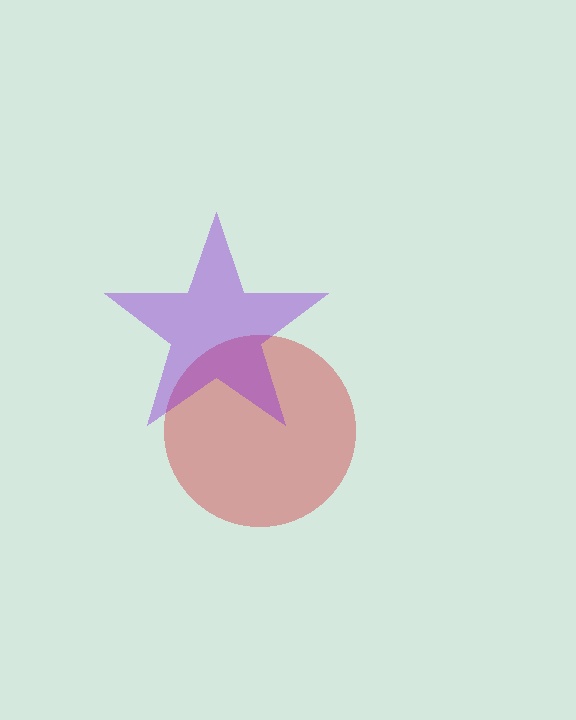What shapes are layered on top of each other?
The layered shapes are: a red circle, a purple star.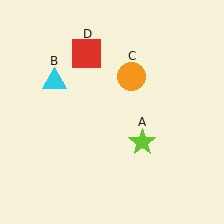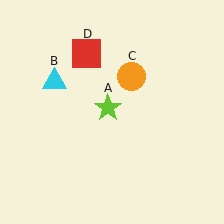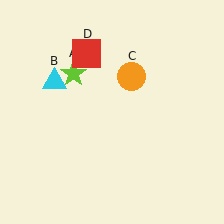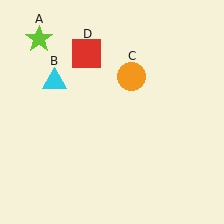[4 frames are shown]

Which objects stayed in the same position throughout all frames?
Cyan triangle (object B) and orange circle (object C) and red square (object D) remained stationary.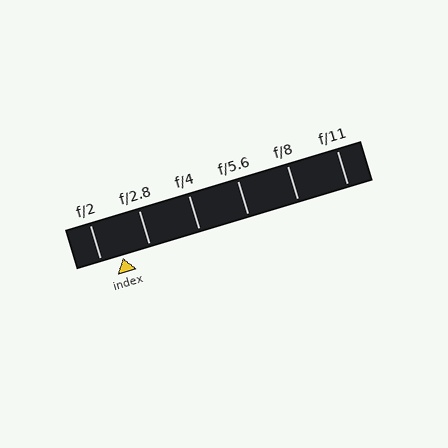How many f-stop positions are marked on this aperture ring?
There are 6 f-stop positions marked.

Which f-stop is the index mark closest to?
The index mark is closest to f/2.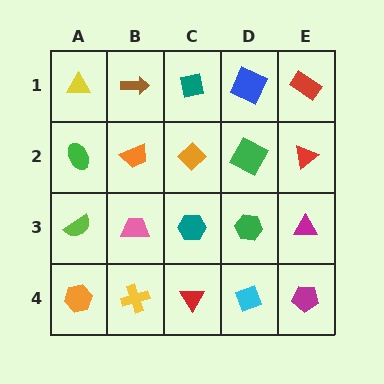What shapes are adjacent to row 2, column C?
A teal square (row 1, column C), a teal hexagon (row 3, column C), an orange trapezoid (row 2, column B), a green square (row 2, column D).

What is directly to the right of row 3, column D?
A magenta triangle.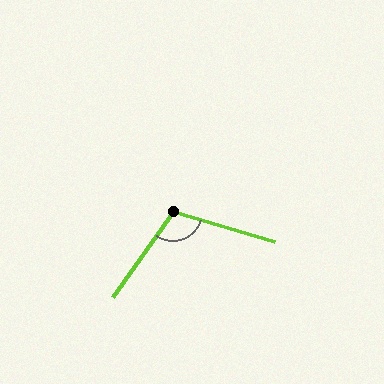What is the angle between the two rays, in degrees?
Approximately 109 degrees.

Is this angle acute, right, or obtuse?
It is obtuse.